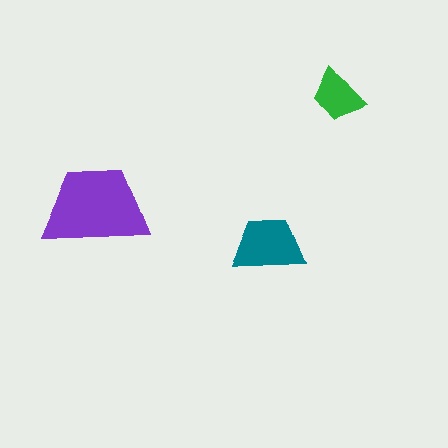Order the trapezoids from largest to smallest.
the purple one, the teal one, the green one.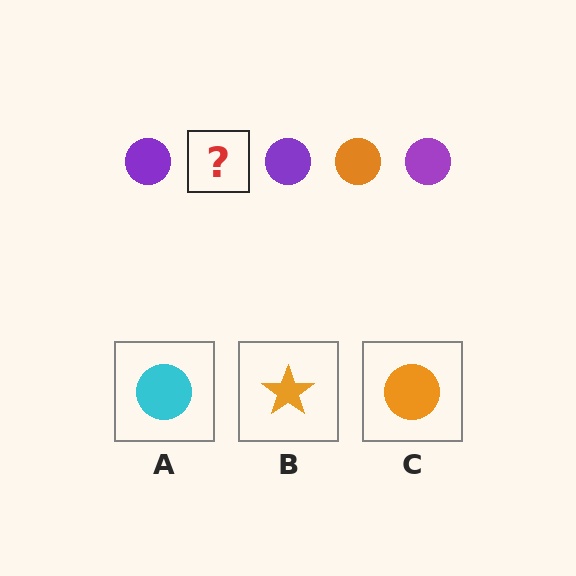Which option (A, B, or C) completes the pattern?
C.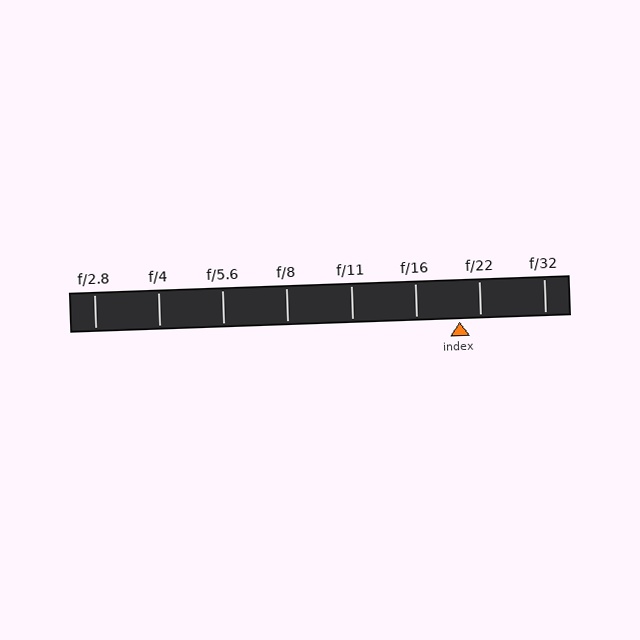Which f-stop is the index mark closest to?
The index mark is closest to f/22.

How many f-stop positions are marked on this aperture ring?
There are 8 f-stop positions marked.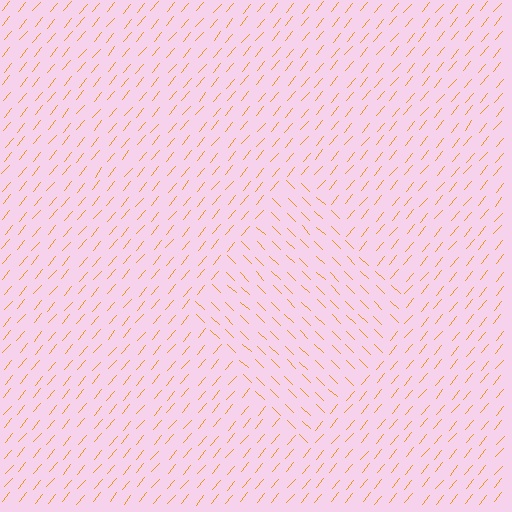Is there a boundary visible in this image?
Yes, there is a texture boundary formed by a change in line orientation.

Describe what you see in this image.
The image is filled with small orange line segments. A diamond region in the image has lines oriented differently from the surrounding lines, creating a visible texture boundary.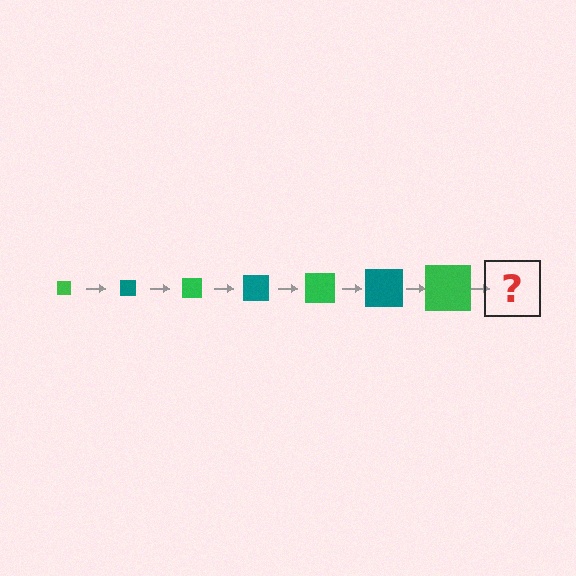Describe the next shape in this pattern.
It should be a teal square, larger than the previous one.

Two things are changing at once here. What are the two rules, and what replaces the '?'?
The two rules are that the square grows larger each step and the color cycles through green and teal. The '?' should be a teal square, larger than the previous one.